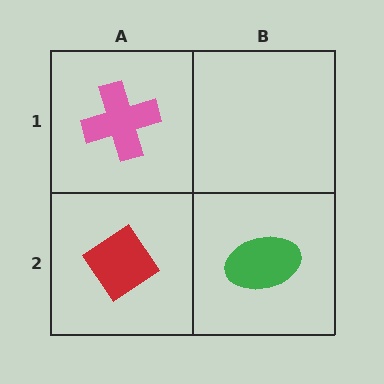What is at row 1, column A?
A pink cross.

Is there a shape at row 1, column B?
No, that cell is empty.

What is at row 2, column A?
A red diamond.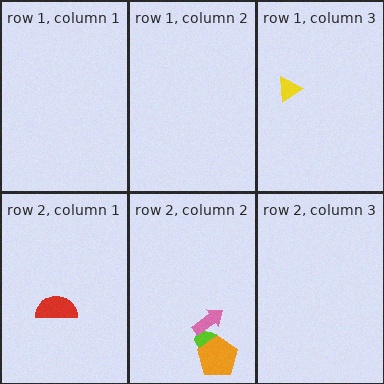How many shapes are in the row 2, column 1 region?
1.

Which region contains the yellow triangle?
The row 1, column 3 region.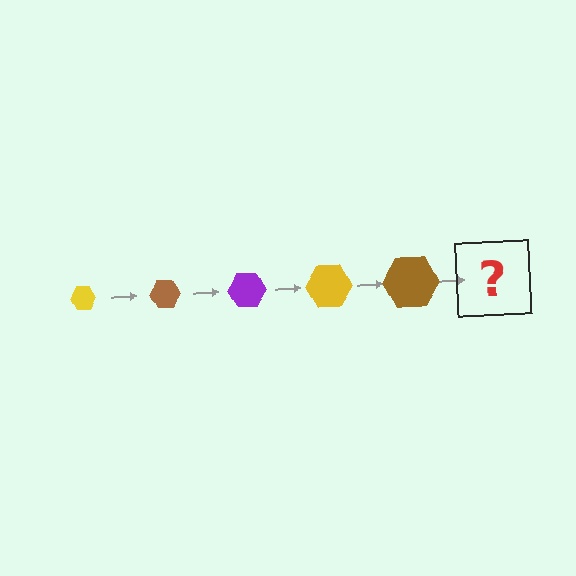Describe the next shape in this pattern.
It should be a purple hexagon, larger than the previous one.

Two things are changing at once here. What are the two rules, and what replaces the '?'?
The two rules are that the hexagon grows larger each step and the color cycles through yellow, brown, and purple. The '?' should be a purple hexagon, larger than the previous one.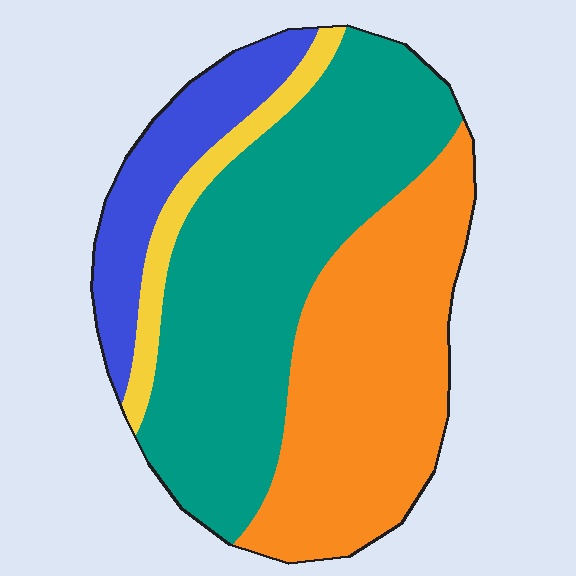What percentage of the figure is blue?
Blue takes up less than a sixth of the figure.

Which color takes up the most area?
Teal, at roughly 45%.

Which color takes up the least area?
Yellow, at roughly 5%.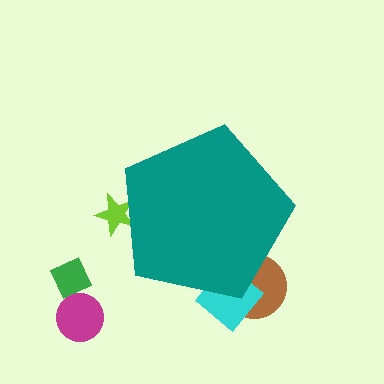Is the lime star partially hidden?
Yes, the lime star is partially hidden behind the teal pentagon.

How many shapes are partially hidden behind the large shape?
3 shapes are partially hidden.